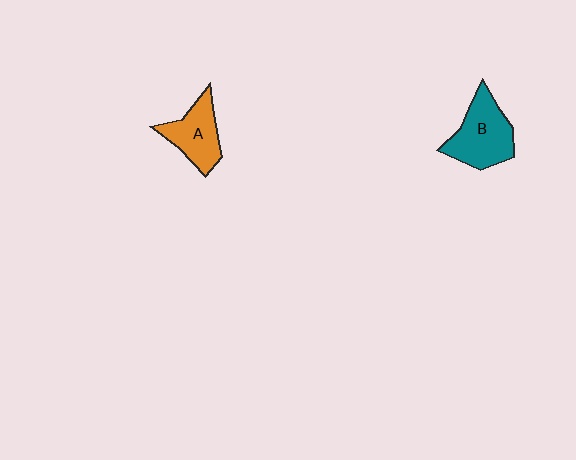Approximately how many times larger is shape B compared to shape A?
Approximately 1.3 times.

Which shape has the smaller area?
Shape A (orange).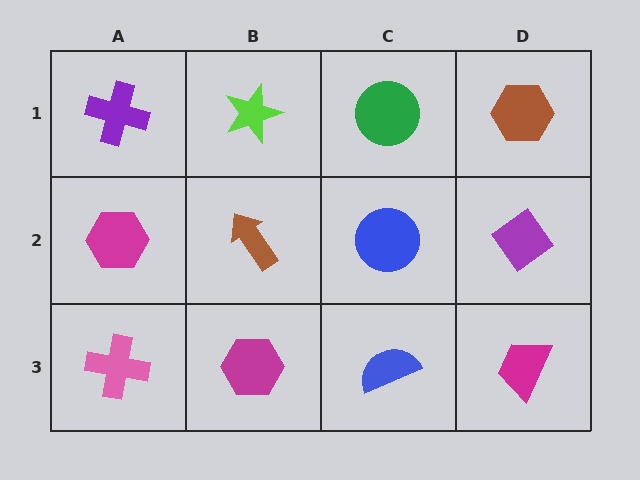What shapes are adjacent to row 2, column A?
A purple cross (row 1, column A), a pink cross (row 3, column A), a brown arrow (row 2, column B).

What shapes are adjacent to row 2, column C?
A green circle (row 1, column C), a blue semicircle (row 3, column C), a brown arrow (row 2, column B), a purple diamond (row 2, column D).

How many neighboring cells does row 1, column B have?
3.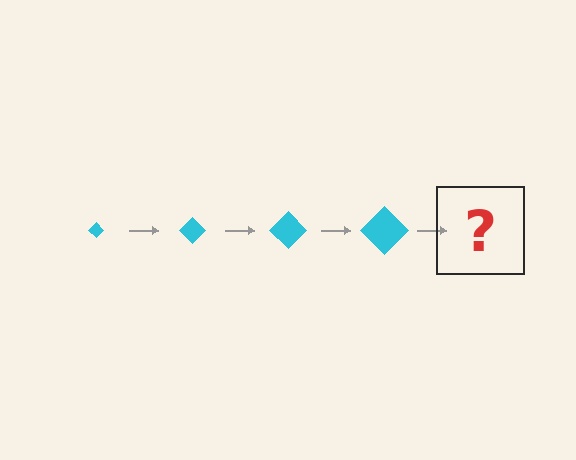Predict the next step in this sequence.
The next step is a cyan diamond, larger than the previous one.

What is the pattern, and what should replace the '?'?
The pattern is that the diamond gets progressively larger each step. The '?' should be a cyan diamond, larger than the previous one.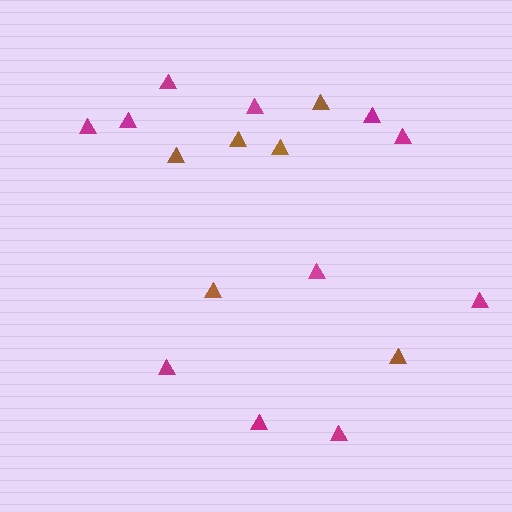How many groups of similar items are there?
There are 2 groups: one group of brown triangles (6) and one group of magenta triangles (11).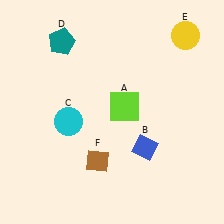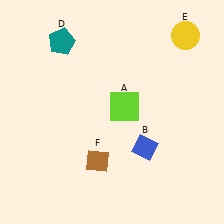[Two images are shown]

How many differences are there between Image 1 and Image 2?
There is 1 difference between the two images.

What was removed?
The cyan circle (C) was removed in Image 2.